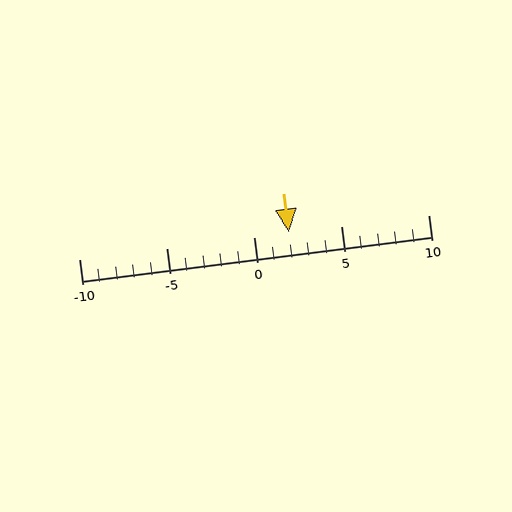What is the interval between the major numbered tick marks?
The major tick marks are spaced 5 units apart.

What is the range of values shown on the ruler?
The ruler shows values from -10 to 10.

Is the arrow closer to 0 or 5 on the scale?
The arrow is closer to 0.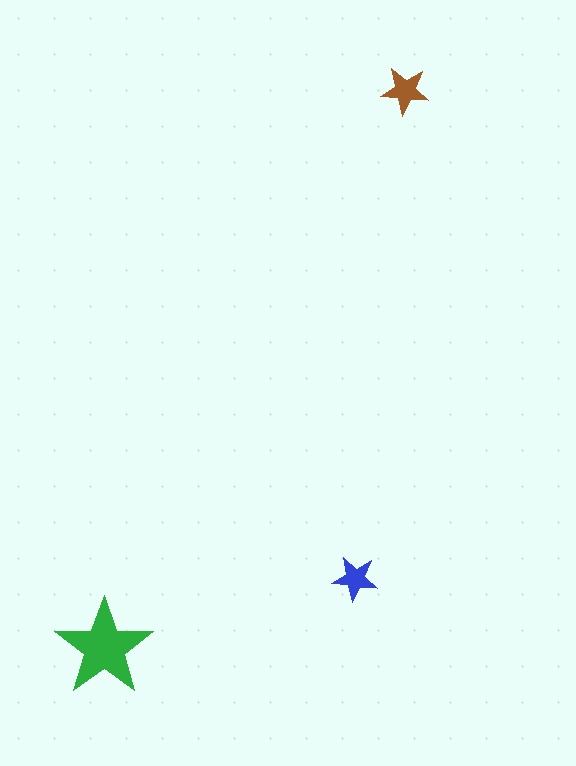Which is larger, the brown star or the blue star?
The brown one.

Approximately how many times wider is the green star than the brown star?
About 2 times wider.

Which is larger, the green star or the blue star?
The green one.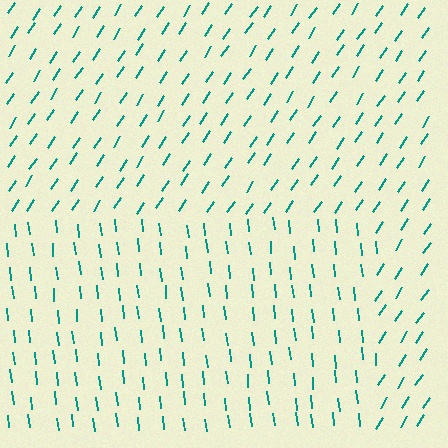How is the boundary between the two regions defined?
The boundary is defined purely by a change in line orientation (approximately 39 degrees difference). All lines are the same color and thickness.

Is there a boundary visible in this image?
Yes, there is a texture boundary formed by a change in line orientation.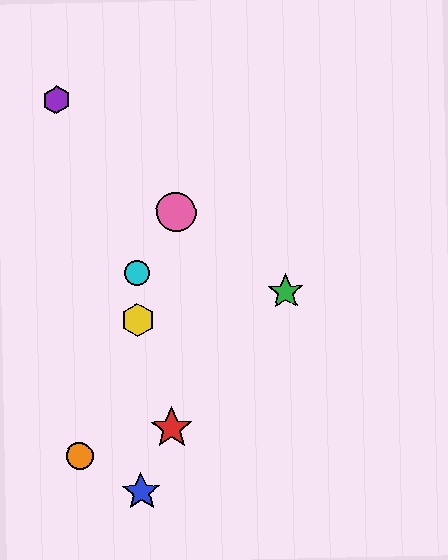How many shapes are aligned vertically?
3 shapes (the blue star, the yellow hexagon, the cyan circle) are aligned vertically.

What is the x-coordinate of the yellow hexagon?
The yellow hexagon is at x≈138.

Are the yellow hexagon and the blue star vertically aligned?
Yes, both are at x≈138.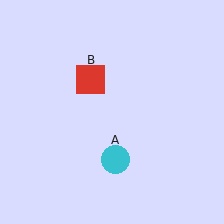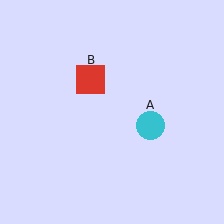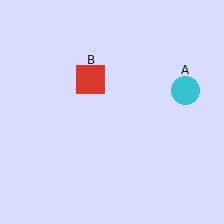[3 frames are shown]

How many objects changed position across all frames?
1 object changed position: cyan circle (object A).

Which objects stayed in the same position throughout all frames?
Red square (object B) remained stationary.